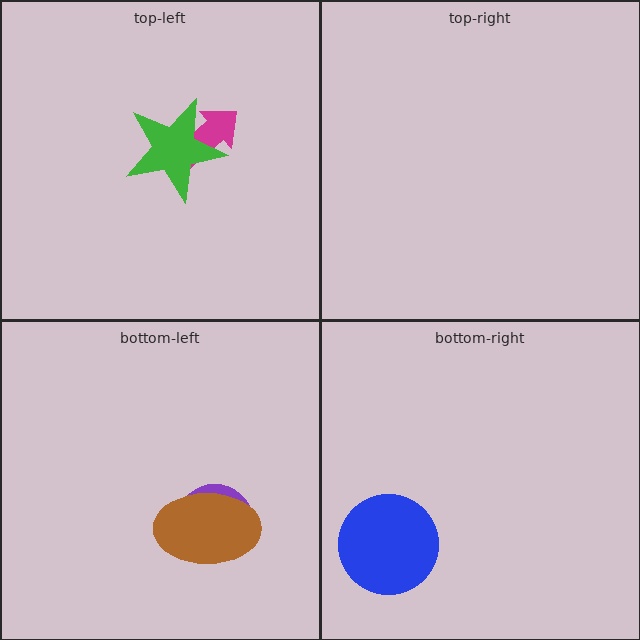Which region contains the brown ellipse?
The bottom-left region.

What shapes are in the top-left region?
The magenta arrow, the green star.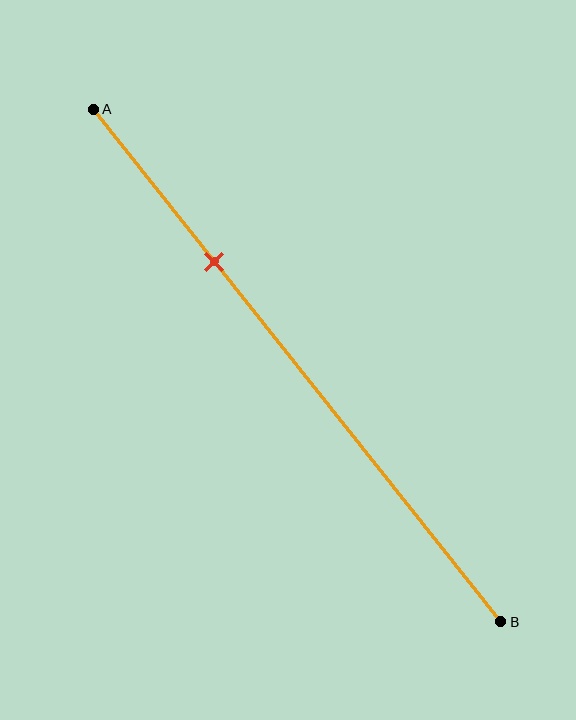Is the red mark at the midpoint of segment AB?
No, the mark is at about 30% from A, not at the 50% midpoint.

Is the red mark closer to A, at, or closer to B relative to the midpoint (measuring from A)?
The red mark is closer to point A than the midpoint of segment AB.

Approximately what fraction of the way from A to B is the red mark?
The red mark is approximately 30% of the way from A to B.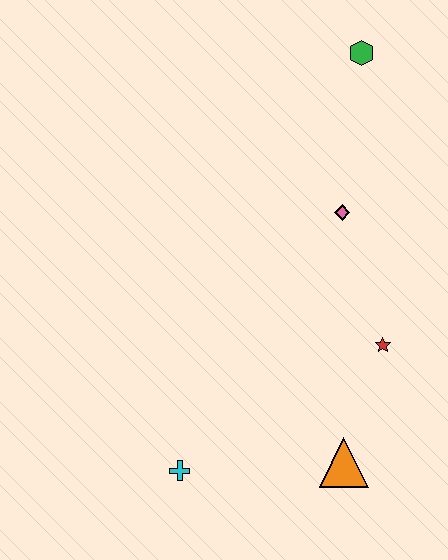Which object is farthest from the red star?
The green hexagon is farthest from the red star.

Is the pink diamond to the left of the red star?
Yes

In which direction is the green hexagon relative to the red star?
The green hexagon is above the red star.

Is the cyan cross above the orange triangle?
No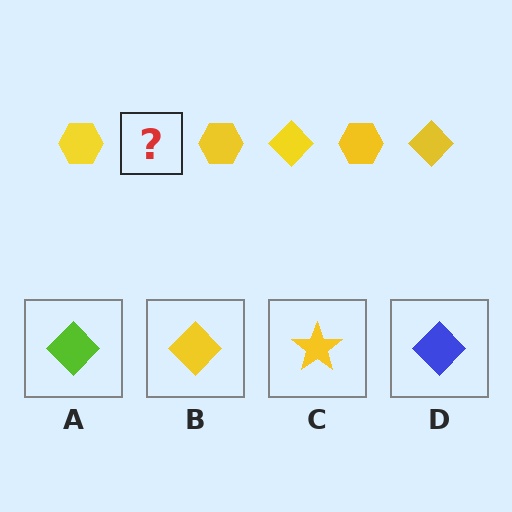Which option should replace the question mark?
Option B.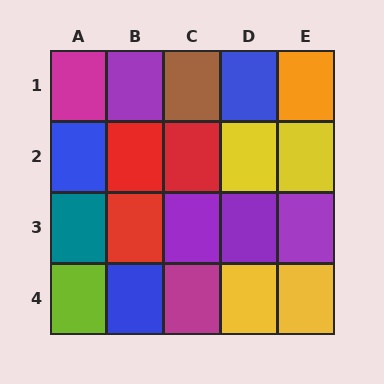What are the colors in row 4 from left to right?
Lime, blue, magenta, yellow, yellow.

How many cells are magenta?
2 cells are magenta.